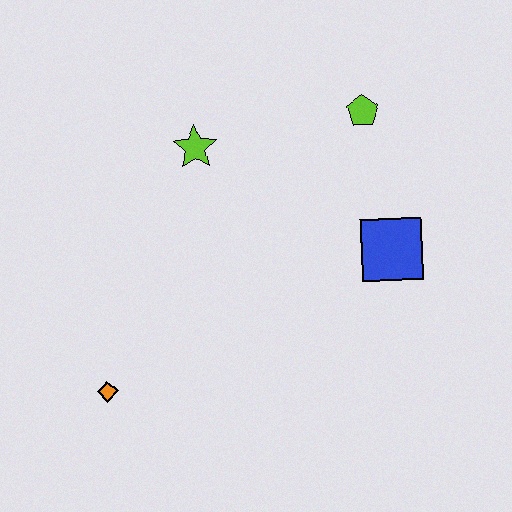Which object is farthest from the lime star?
The orange diamond is farthest from the lime star.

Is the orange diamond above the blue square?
No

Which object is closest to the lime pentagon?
The blue square is closest to the lime pentagon.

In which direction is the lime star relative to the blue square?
The lime star is to the left of the blue square.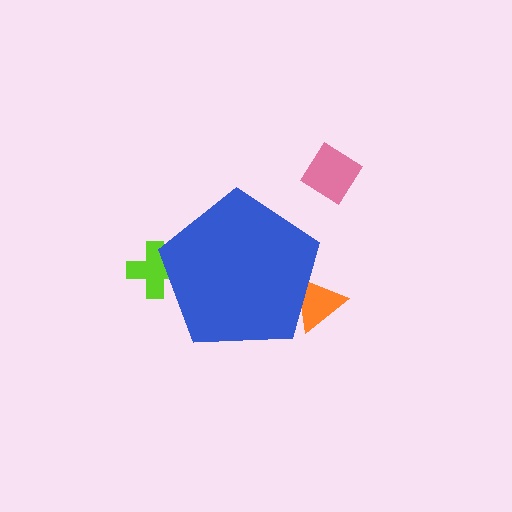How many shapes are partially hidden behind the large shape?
2 shapes are partially hidden.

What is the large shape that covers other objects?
A blue pentagon.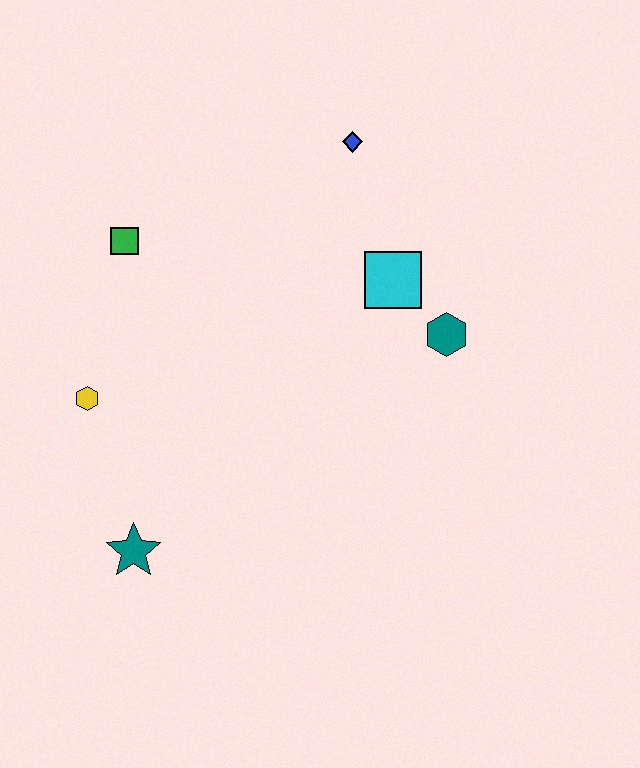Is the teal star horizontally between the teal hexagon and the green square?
Yes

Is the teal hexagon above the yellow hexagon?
Yes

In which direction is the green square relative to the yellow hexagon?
The green square is above the yellow hexagon.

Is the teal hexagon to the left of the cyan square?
No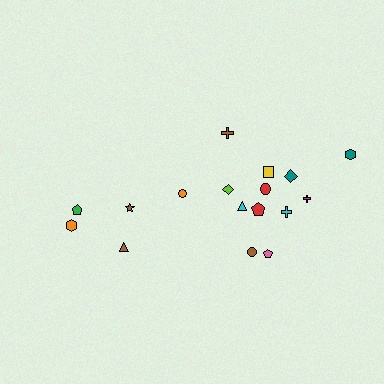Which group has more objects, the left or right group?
The right group.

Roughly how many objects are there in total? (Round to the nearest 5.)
Roughly 15 objects in total.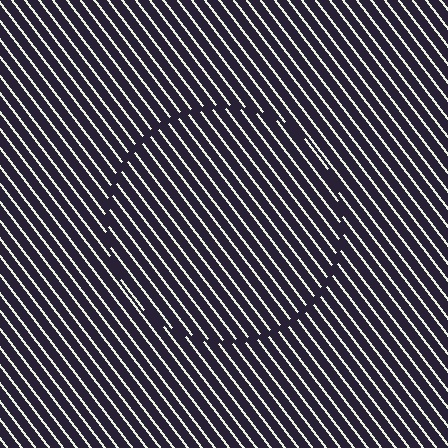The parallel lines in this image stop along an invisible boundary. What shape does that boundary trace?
An illusory circle. The interior of the shape contains the same grating, shifted by half a period — the contour is defined by the phase discontinuity where line-ends from the inner and outer gratings abut.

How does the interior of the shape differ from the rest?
The interior of the shape contains the same grating, shifted by half a period — the contour is defined by the phase discontinuity where line-ends from the inner and outer gratings abut.